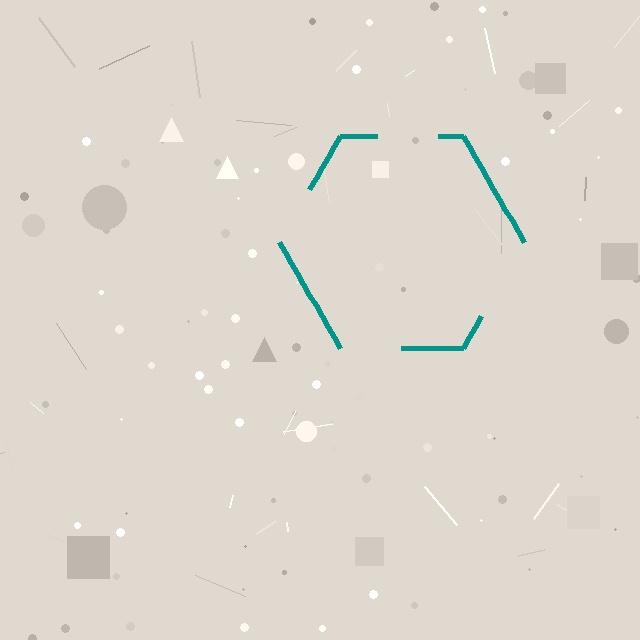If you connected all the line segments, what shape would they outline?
They would outline a hexagon.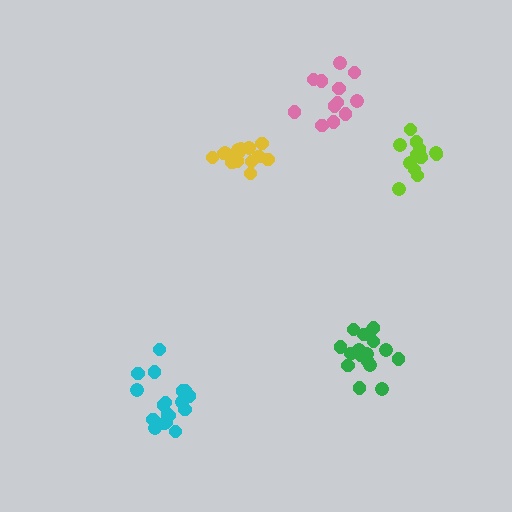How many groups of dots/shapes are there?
There are 5 groups.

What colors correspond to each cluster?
The clusters are colored: lime, green, pink, cyan, yellow.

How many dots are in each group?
Group 1: 13 dots, Group 2: 17 dots, Group 3: 12 dots, Group 4: 18 dots, Group 5: 14 dots (74 total).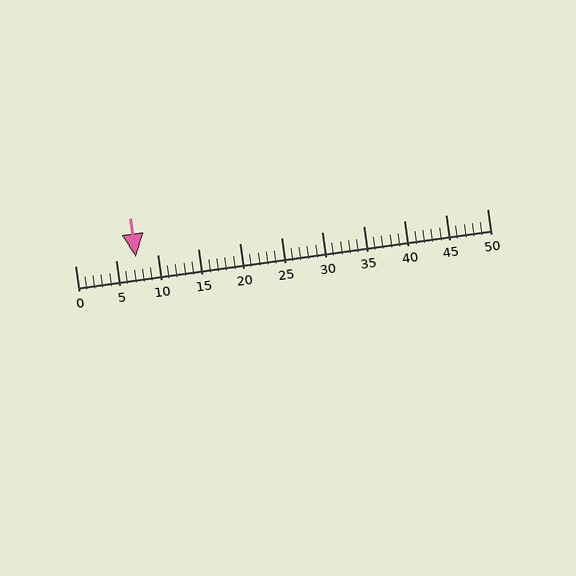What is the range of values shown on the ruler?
The ruler shows values from 0 to 50.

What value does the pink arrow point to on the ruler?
The pink arrow points to approximately 7.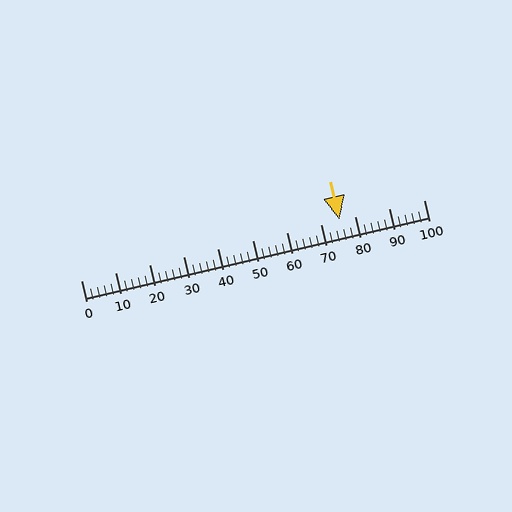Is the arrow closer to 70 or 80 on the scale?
The arrow is closer to 80.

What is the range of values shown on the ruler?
The ruler shows values from 0 to 100.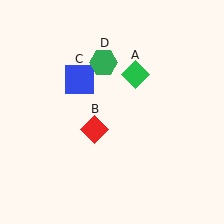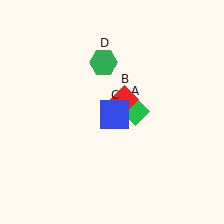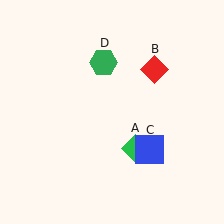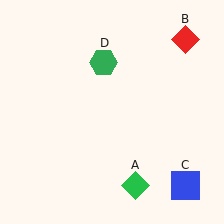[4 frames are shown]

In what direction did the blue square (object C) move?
The blue square (object C) moved down and to the right.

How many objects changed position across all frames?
3 objects changed position: green diamond (object A), red diamond (object B), blue square (object C).